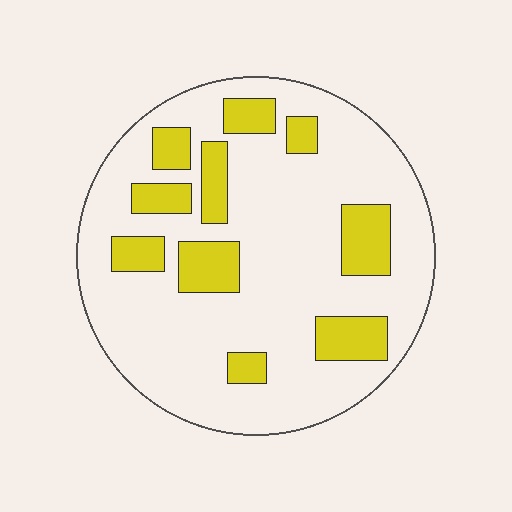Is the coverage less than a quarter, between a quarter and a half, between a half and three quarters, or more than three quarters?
Less than a quarter.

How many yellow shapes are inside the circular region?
10.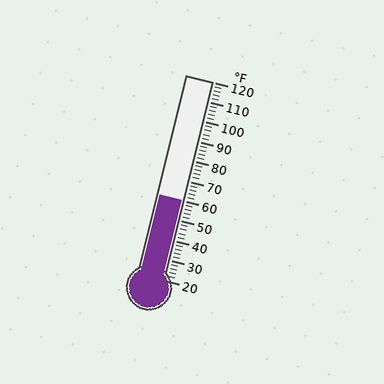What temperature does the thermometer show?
The thermometer shows approximately 60°F.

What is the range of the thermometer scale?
The thermometer scale ranges from 20°F to 120°F.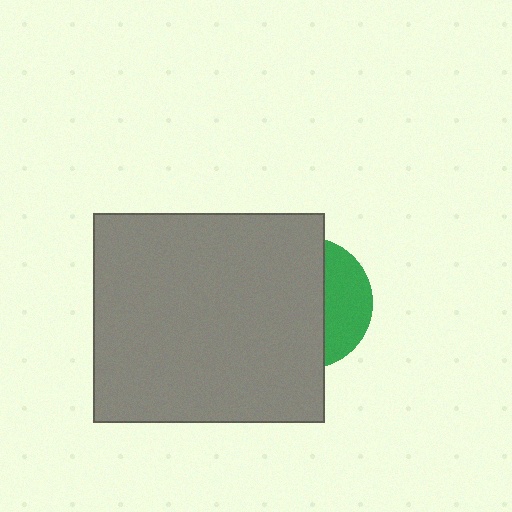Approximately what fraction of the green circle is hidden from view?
Roughly 68% of the green circle is hidden behind the gray rectangle.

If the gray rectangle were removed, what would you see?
You would see the complete green circle.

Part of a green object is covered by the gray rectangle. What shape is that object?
It is a circle.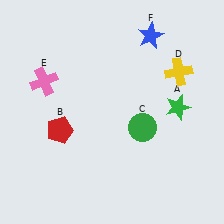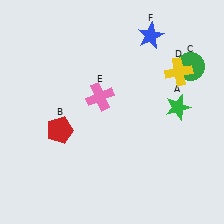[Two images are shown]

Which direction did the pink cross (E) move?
The pink cross (E) moved right.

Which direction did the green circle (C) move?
The green circle (C) moved up.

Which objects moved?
The objects that moved are: the green circle (C), the pink cross (E).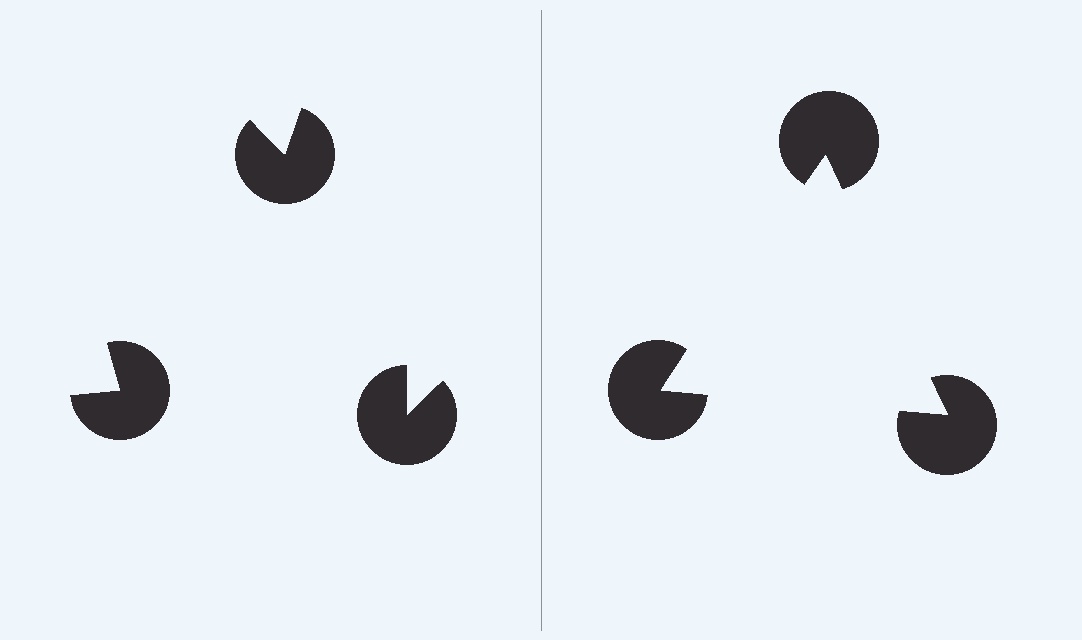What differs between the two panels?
The pac-man discs are positioned identically on both sides; only the wedge orientations differ. On the right they align to a triangle; on the left they are misaligned.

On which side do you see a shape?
An illusory triangle appears on the right side. On the left side the wedge cuts are rotated, so no coherent shape forms.